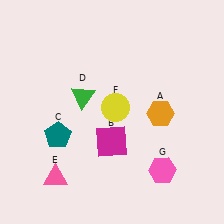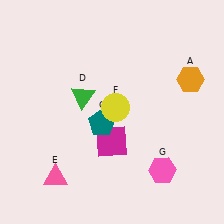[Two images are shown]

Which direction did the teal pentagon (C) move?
The teal pentagon (C) moved right.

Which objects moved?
The objects that moved are: the orange hexagon (A), the teal pentagon (C).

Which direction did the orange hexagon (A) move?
The orange hexagon (A) moved up.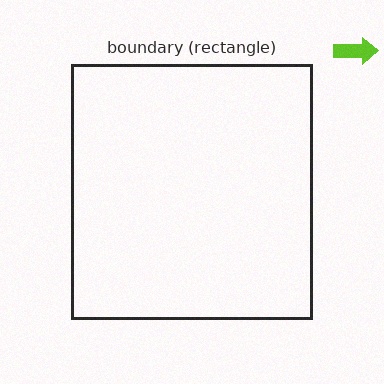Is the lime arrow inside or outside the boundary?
Outside.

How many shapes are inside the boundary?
0 inside, 1 outside.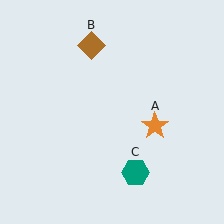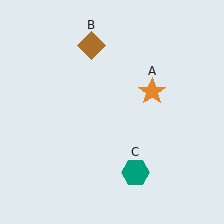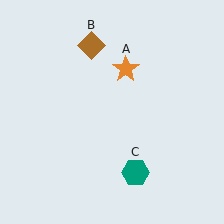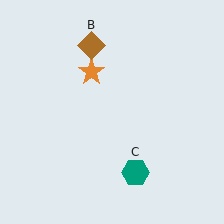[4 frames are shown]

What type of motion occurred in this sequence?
The orange star (object A) rotated counterclockwise around the center of the scene.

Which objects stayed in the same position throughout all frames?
Brown diamond (object B) and teal hexagon (object C) remained stationary.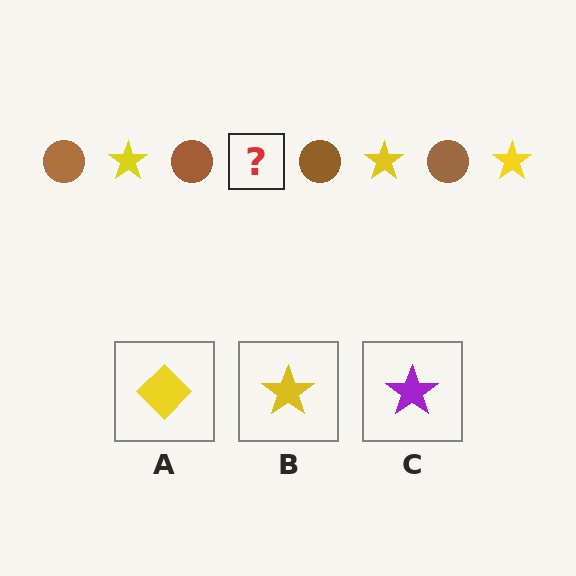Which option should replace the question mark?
Option B.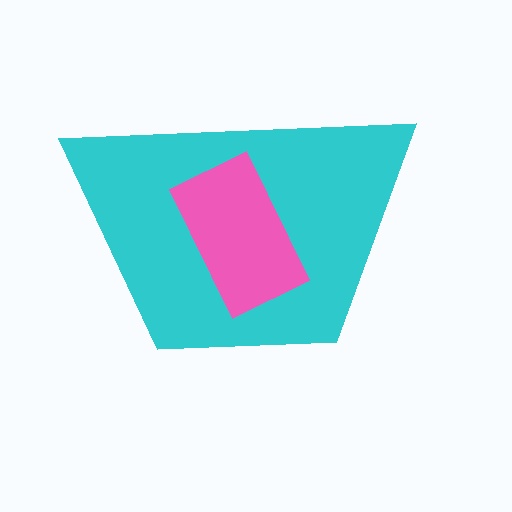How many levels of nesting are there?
2.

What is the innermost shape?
The pink rectangle.